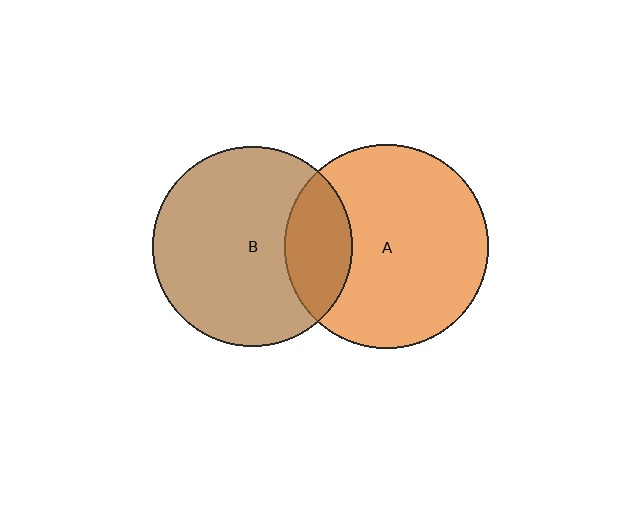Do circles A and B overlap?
Yes.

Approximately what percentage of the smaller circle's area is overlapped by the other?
Approximately 25%.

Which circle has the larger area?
Circle A (orange).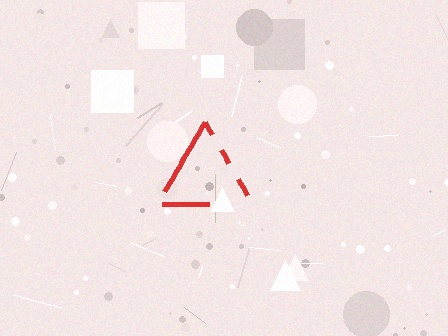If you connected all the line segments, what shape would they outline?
They would outline a triangle.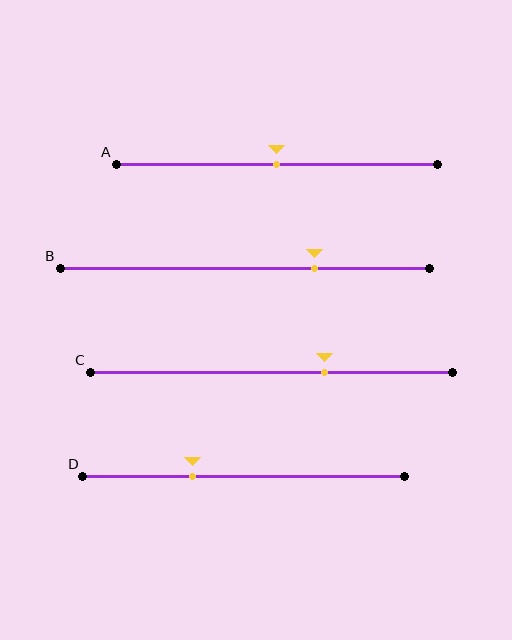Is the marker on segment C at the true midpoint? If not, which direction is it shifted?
No, the marker on segment C is shifted to the right by about 15% of the segment length.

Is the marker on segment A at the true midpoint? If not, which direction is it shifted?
Yes, the marker on segment A is at the true midpoint.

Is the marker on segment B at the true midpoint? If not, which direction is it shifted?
No, the marker on segment B is shifted to the right by about 19% of the segment length.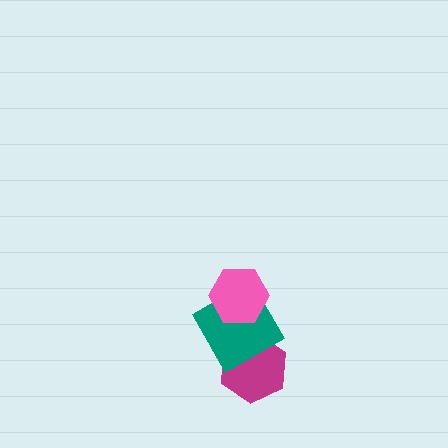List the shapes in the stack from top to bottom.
From top to bottom: the pink hexagon, the teal diamond, the magenta hexagon.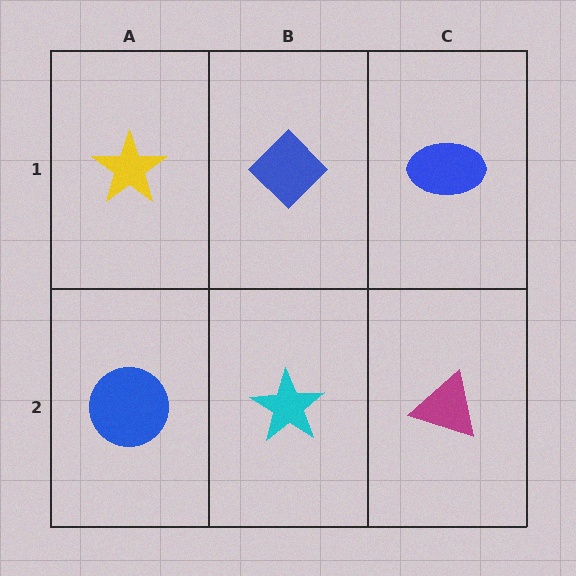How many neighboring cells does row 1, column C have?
2.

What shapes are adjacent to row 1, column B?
A cyan star (row 2, column B), a yellow star (row 1, column A), a blue ellipse (row 1, column C).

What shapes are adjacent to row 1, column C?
A magenta triangle (row 2, column C), a blue diamond (row 1, column B).